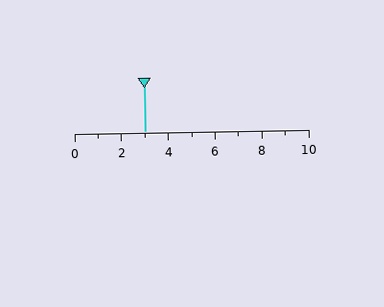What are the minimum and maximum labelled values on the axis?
The axis runs from 0 to 10.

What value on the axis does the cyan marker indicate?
The marker indicates approximately 3.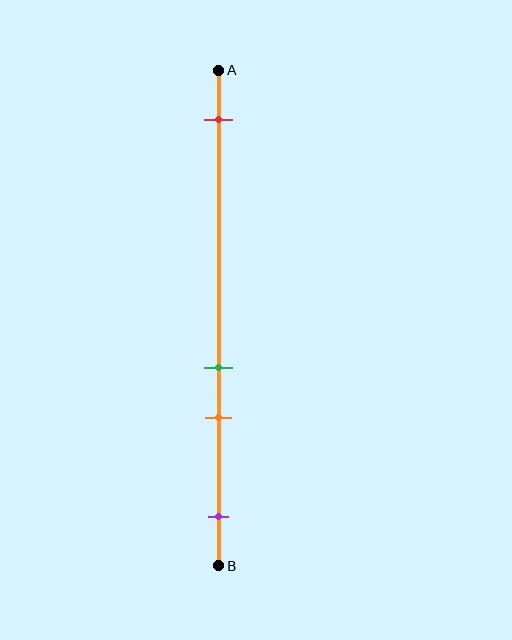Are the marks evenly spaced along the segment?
No, the marks are not evenly spaced.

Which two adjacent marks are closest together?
The green and orange marks are the closest adjacent pair.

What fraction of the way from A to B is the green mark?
The green mark is approximately 60% (0.6) of the way from A to B.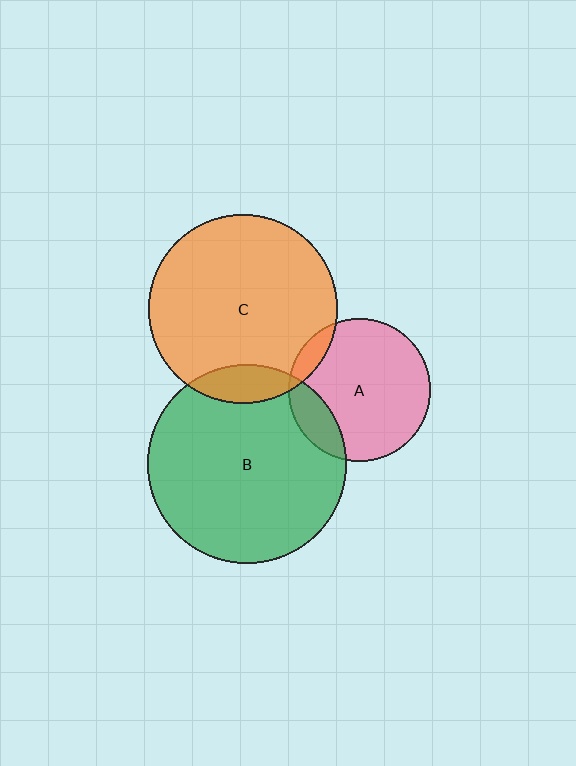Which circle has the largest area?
Circle B (green).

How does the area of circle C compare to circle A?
Approximately 1.8 times.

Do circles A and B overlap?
Yes.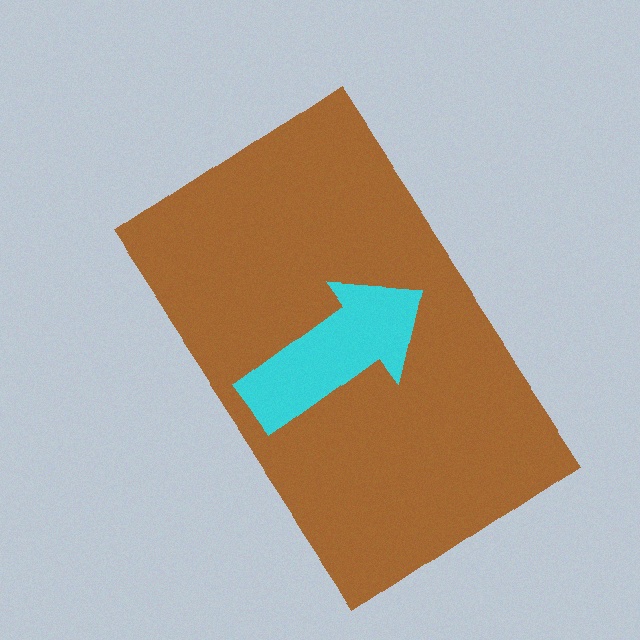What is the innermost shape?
The cyan arrow.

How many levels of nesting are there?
2.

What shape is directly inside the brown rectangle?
The cyan arrow.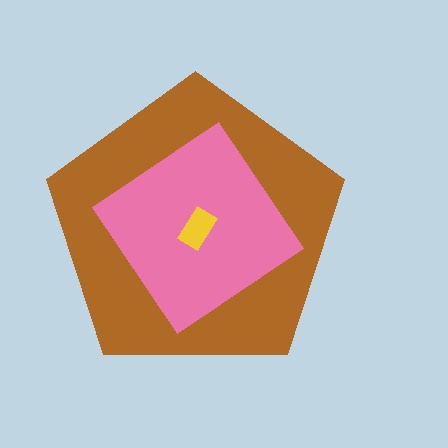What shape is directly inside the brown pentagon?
The pink diamond.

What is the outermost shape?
The brown pentagon.